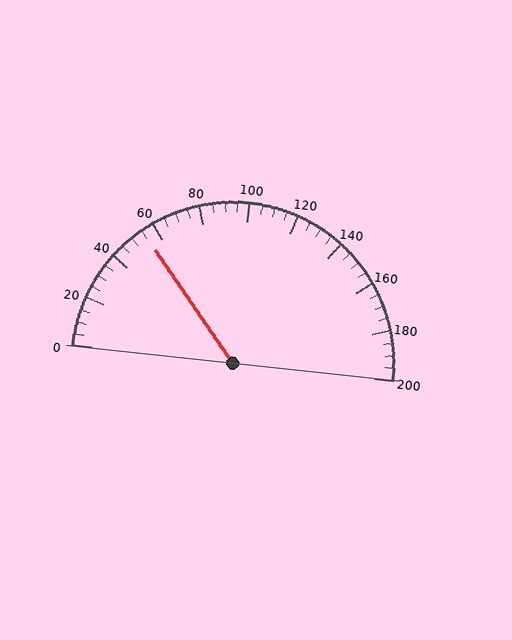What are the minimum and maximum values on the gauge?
The gauge ranges from 0 to 200.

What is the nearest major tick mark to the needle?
The nearest major tick mark is 60.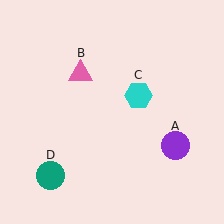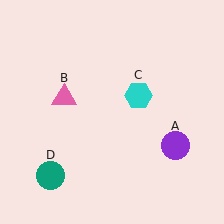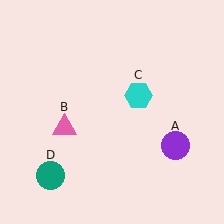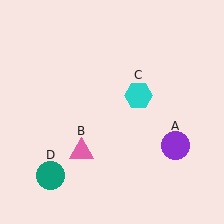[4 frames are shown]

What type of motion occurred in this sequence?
The pink triangle (object B) rotated counterclockwise around the center of the scene.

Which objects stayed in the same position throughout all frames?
Purple circle (object A) and cyan hexagon (object C) and teal circle (object D) remained stationary.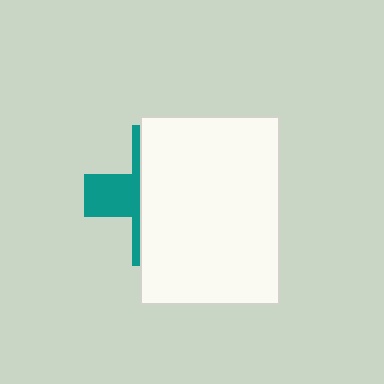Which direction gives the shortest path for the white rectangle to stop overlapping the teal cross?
Moving right gives the shortest separation.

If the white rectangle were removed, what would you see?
You would see the complete teal cross.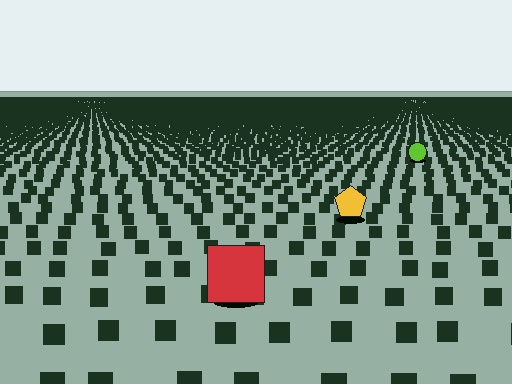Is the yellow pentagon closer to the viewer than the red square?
No. The red square is closer — you can tell from the texture gradient: the ground texture is coarser near it.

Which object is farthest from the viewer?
The lime circle is farthest from the viewer. It appears smaller and the ground texture around it is denser.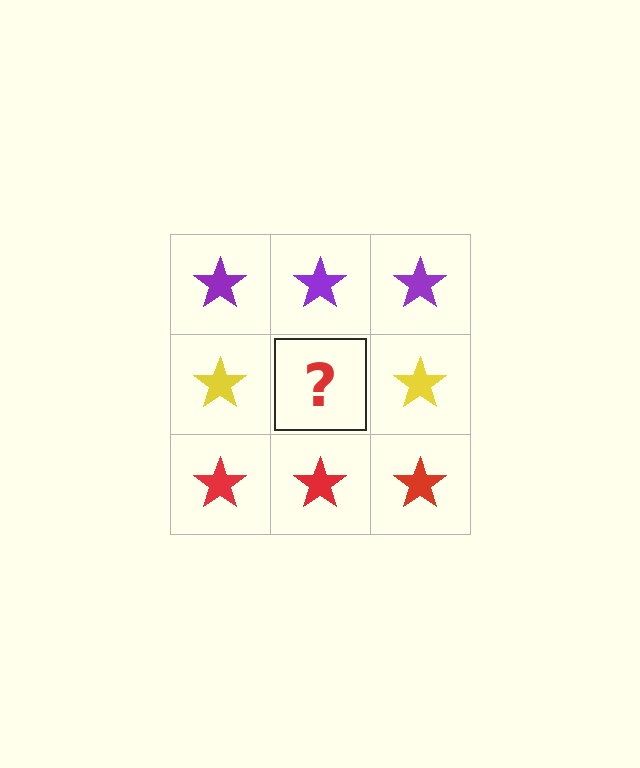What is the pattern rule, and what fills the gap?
The rule is that each row has a consistent color. The gap should be filled with a yellow star.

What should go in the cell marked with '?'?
The missing cell should contain a yellow star.